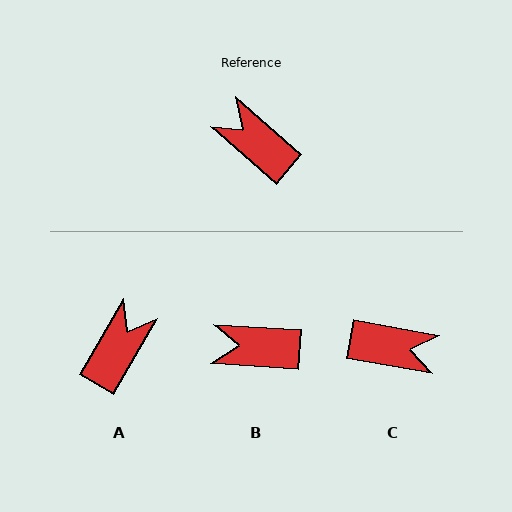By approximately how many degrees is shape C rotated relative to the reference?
Approximately 149 degrees clockwise.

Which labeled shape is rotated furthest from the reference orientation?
C, about 149 degrees away.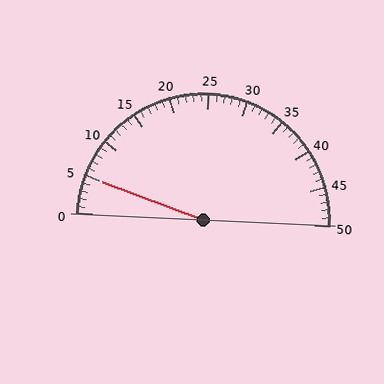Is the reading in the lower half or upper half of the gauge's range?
The reading is in the lower half of the range (0 to 50).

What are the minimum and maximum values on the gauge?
The gauge ranges from 0 to 50.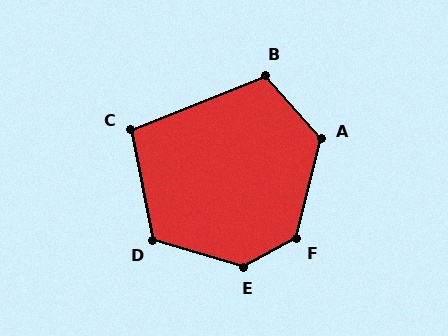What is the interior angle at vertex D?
Approximately 118 degrees (obtuse).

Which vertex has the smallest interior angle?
C, at approximately 100 degrees.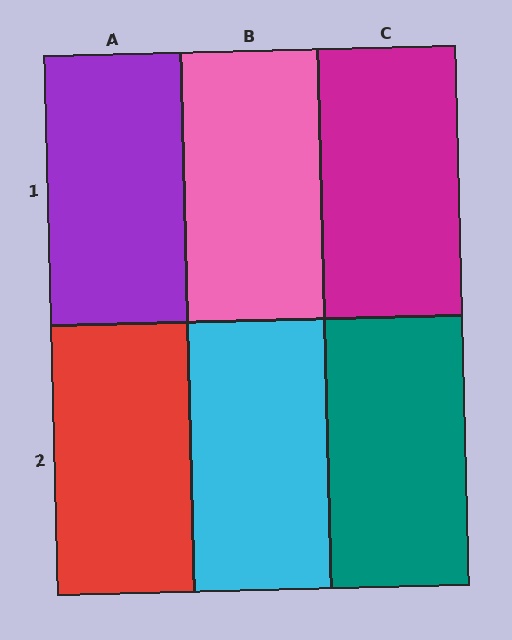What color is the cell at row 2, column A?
Red.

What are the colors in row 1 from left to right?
Purple, pink, magenta.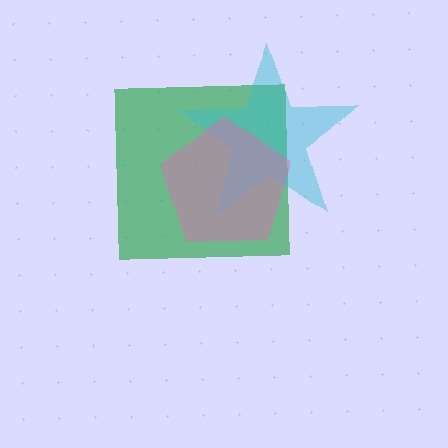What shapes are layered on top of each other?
The layered shapes are: a green square, a cyan star, a pink pentagon.